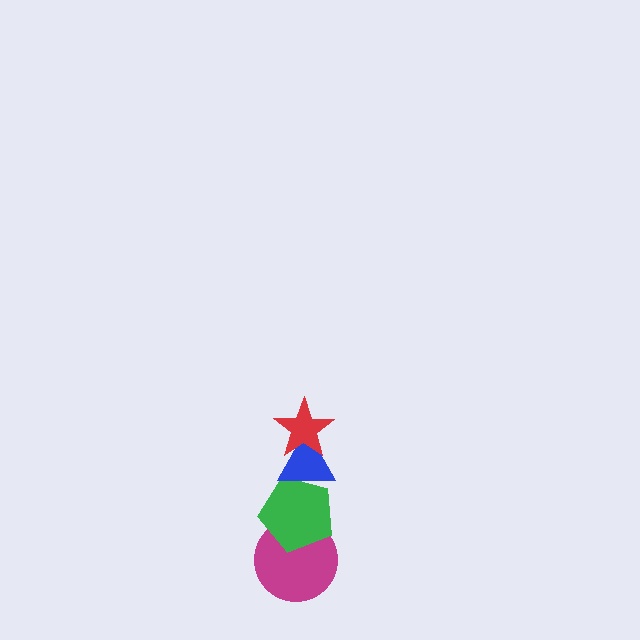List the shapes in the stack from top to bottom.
From top to bottom: the red star, the blue triangle, the green pentagon, the magenta circle.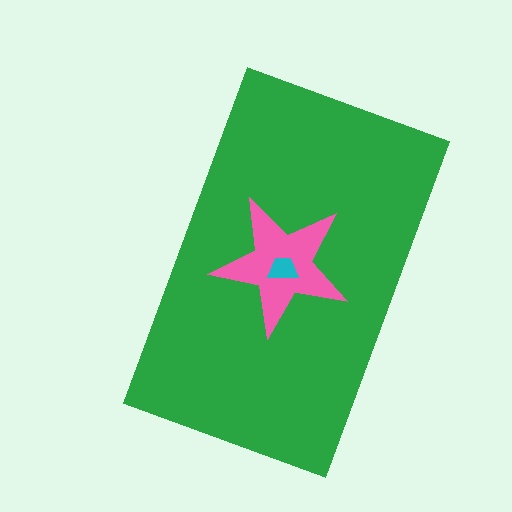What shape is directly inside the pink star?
The cyan trapezoid.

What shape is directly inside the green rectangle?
The pink star.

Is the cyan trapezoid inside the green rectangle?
Yes.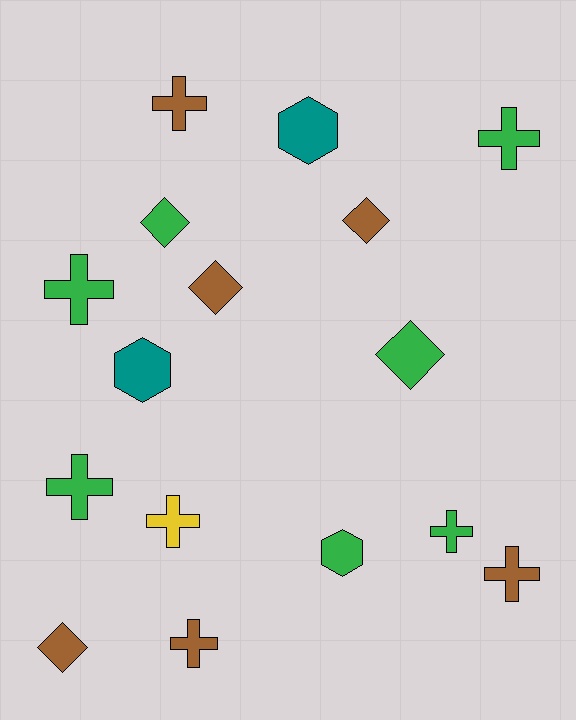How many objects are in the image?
There are 16 objects.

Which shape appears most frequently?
Cross, with 8 objects.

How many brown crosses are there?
There are 3 brown crosses.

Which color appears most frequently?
Green, with 7 objects.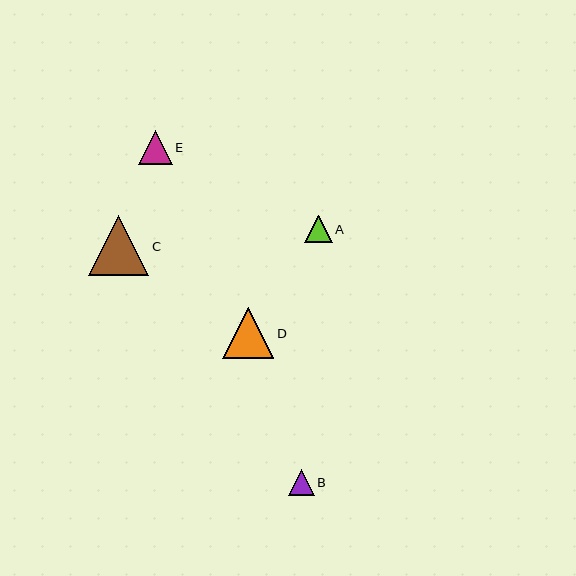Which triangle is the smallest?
Triangle B is the smallest with a size of approximately 26 pixels.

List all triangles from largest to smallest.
From largest to smallest: C, D, E, A, B.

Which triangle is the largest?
Triangle C is the largest with a size of approximately 60 pixels.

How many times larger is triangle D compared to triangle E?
Triangle D is approximately 1.5 times the size of triangle E.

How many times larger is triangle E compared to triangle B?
Triangle E is approximately 1.3 times the size of triangle B.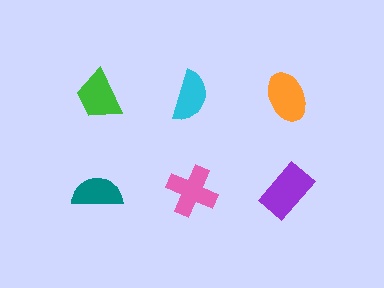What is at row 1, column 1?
A green trapezoid.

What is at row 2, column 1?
A teal semicircle.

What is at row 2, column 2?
A pink cross.